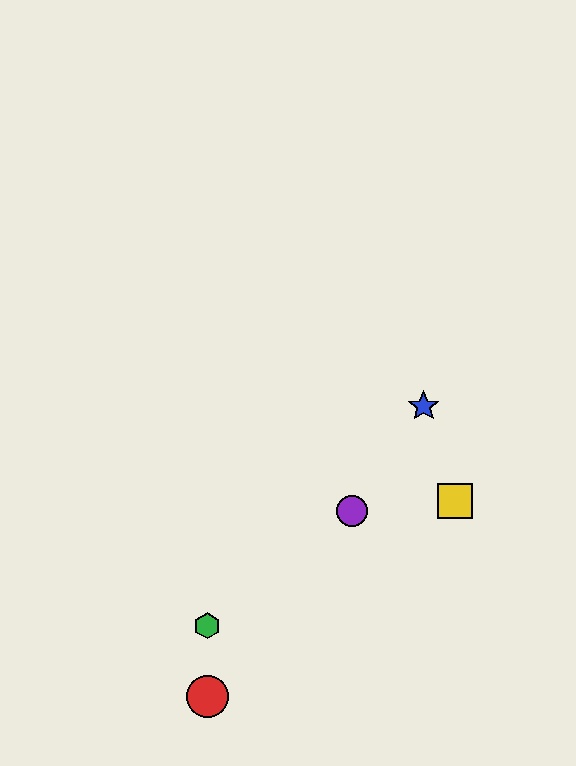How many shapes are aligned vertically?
2 shapes (the red circle, the green hexagon) are aligned vertically.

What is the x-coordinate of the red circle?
The red circle is at x≈207.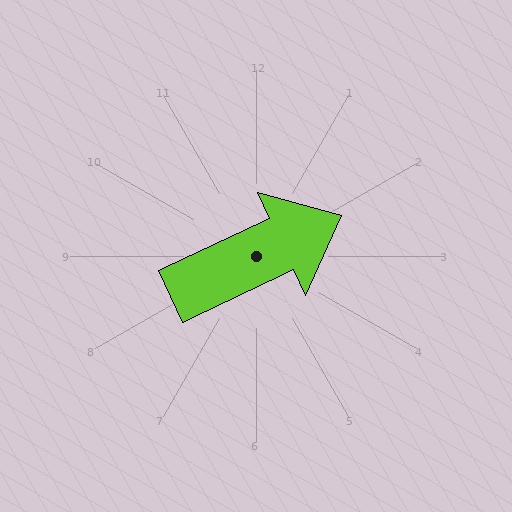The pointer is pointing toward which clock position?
Roughly 2 o'clock.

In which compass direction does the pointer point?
Northeast.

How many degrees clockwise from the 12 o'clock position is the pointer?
Approximately 65 degrees.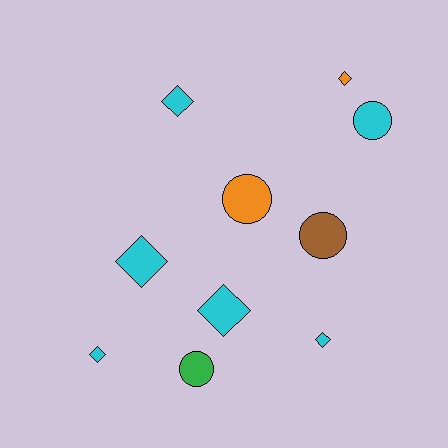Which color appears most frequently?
Cyan, with 6 objects.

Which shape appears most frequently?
Diamond, with 6 objects.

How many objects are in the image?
There are 10 objects.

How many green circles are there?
There is 1 green circle.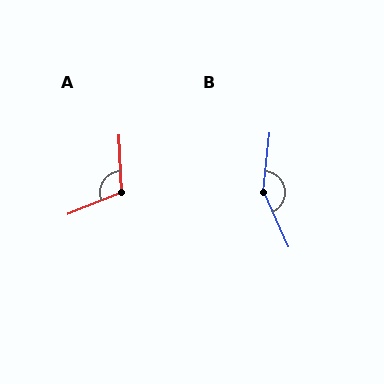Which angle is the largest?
B, at approximately 150 degrees.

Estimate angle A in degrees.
Approximately 110 degrees.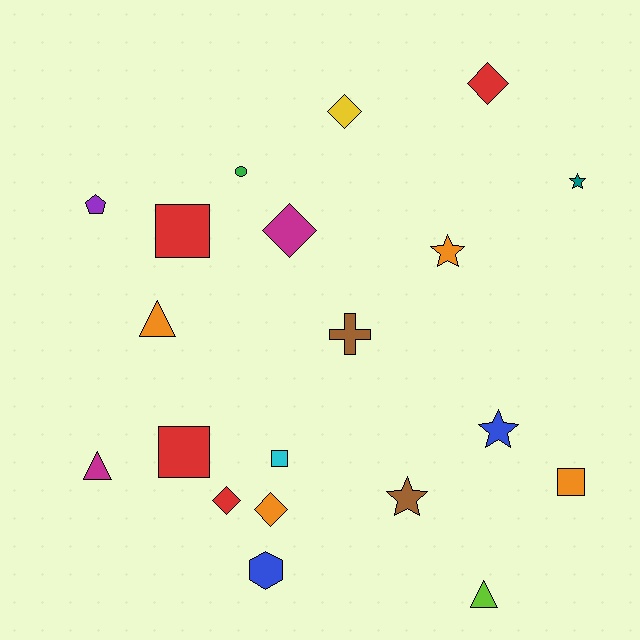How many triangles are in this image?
There are 3 triangles.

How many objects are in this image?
There are 20 objects.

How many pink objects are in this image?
There are no pink objects.